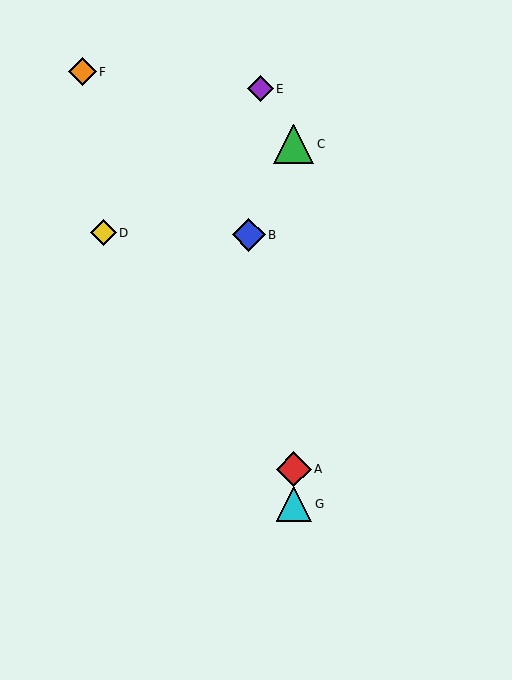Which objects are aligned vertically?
Objects A, C, G are aligned vertically.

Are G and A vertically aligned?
Yes, both are at x≈294.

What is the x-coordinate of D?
Object D is at x≈104.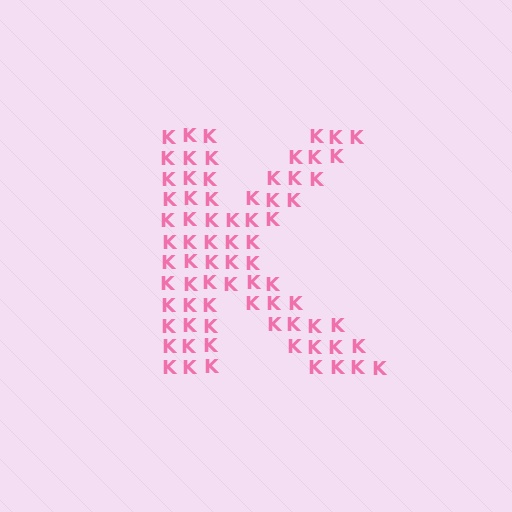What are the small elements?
The small elements are letter K's.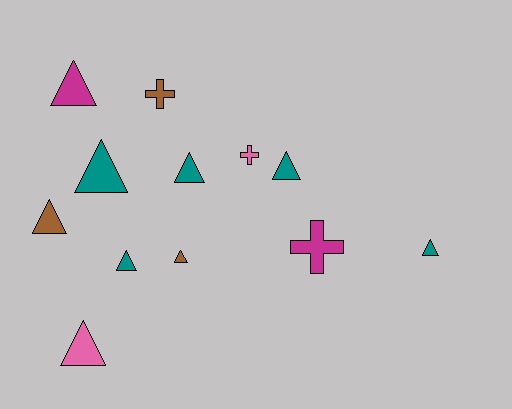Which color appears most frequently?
Teal, with 5 objects.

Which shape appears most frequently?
Triangle, with 9 objects.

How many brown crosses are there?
There is 1 brown cross.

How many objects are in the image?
There are 12 objects.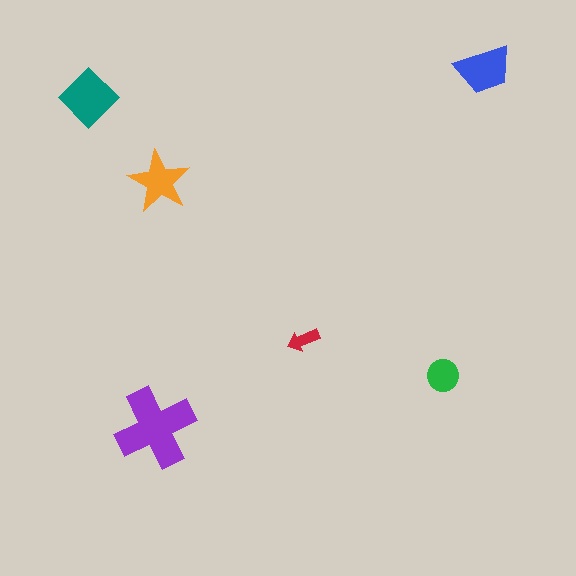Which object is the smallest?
The red arrow.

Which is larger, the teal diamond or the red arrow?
The teal diamond.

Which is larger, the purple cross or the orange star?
The purple cross.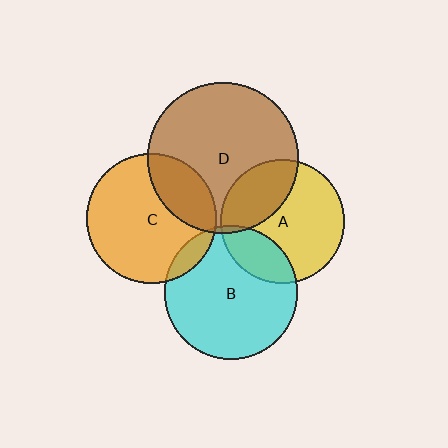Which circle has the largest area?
Circle D (brown).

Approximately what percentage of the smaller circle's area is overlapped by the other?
Approximately 25%.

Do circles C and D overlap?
Yes.